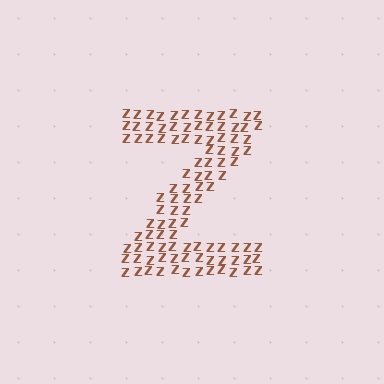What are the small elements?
The small elements are letter Z's.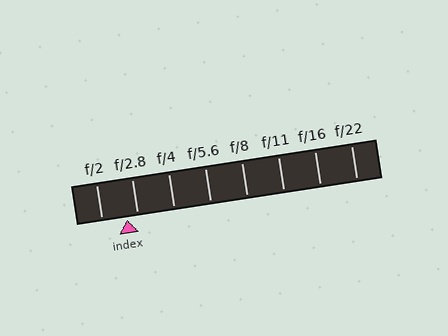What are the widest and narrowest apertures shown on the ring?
The widest aperture shown is f/2 and the narrowest is f/22.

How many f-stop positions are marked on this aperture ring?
There are 8 f-stop positions marked.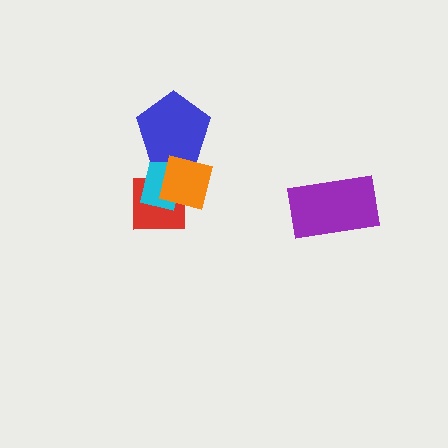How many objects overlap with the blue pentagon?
2 objects overlap with the blue pentagon.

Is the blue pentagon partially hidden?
Yes, it is partially covered by another shape.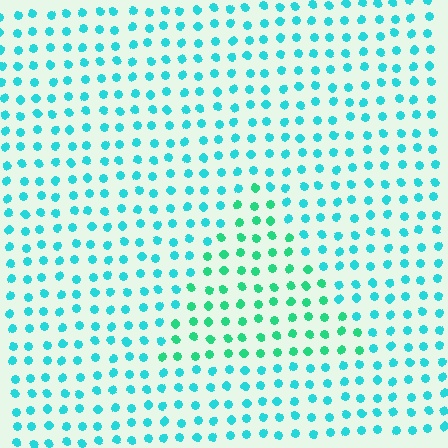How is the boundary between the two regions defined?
The boundary is defined purely by a slight shift in hue (about 30 degrees). Spacing, size, and orientation are identical on both sides.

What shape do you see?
I see a triangle.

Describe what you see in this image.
The image is filled with small cyan elements in a uniform arrangement. A triangle-shaped region is visible where the elements are tinted to a slightly different hue, forming a subtle color boundary.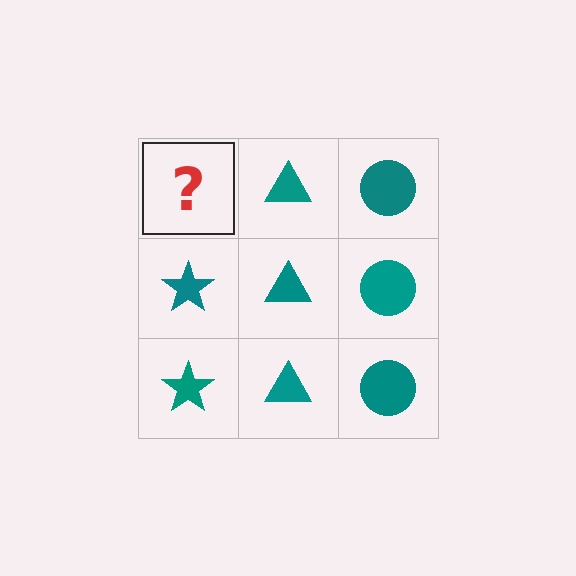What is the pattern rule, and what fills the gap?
The rule is that each column has a consistent shape. The gap should be filled with a teal star.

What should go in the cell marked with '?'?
The missing cell should contain a teal star.